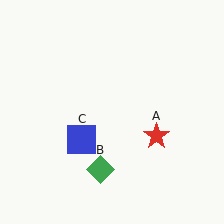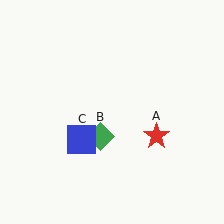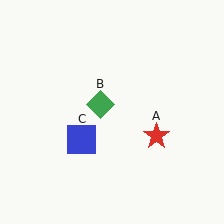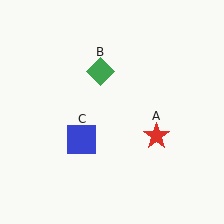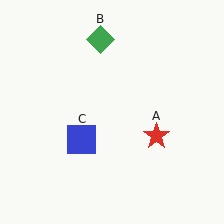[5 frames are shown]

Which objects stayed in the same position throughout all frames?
Red star (object A) and blue square (object C) remained stationary.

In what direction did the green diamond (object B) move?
The green diamond (object B) moved up.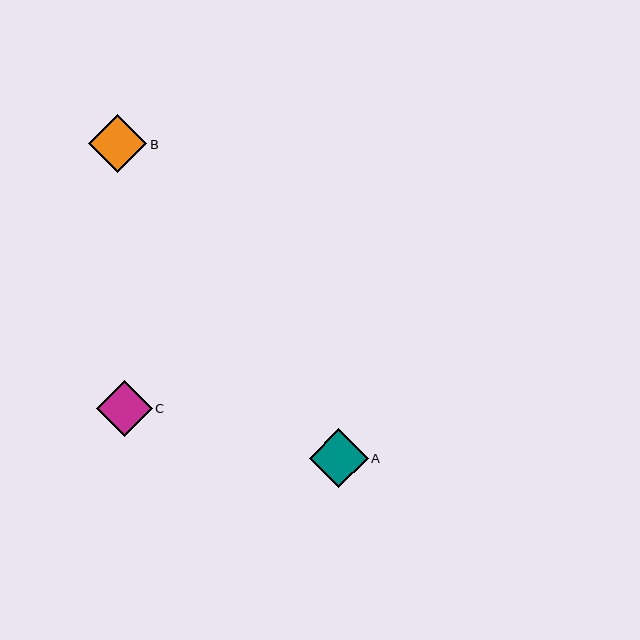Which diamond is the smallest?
Diamond C is the smallest with a size of approximately 56 pixels.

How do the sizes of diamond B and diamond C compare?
Diamond B and diamond C are approximately the same size.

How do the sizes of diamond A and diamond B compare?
Diamond A and diamond B are approximately the same size.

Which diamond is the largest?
Diamond A is the largest with a size of approximately 59 pixels.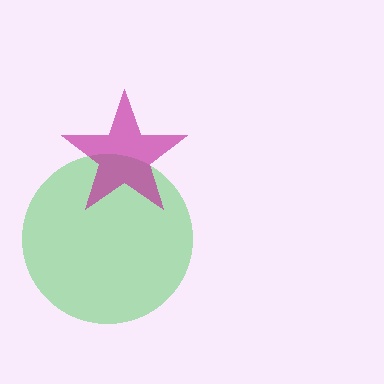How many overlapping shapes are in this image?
There are 2 overlapping shapes in the image.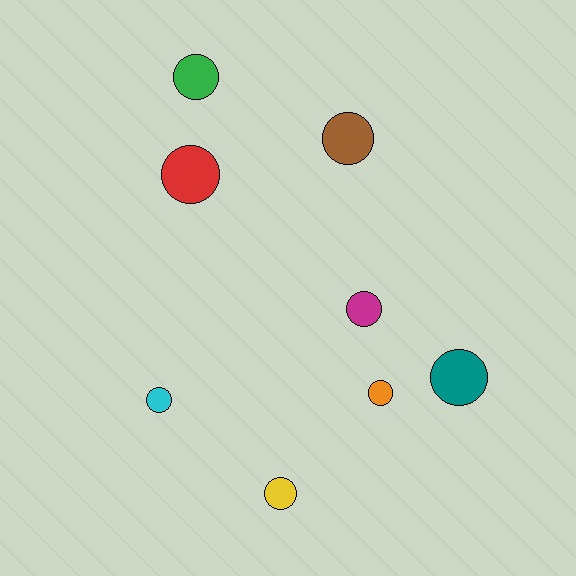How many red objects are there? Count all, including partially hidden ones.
There is 1 red object.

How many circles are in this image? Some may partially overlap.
There are 8 circles.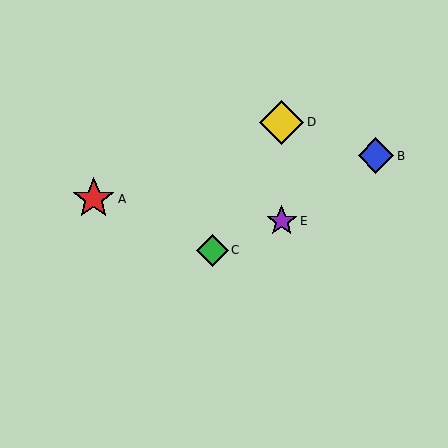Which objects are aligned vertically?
Objects D, E are aligned vertically.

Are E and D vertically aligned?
Yes, both are at x≈282.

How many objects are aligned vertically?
2 objects (D, E) are aligned vertically.